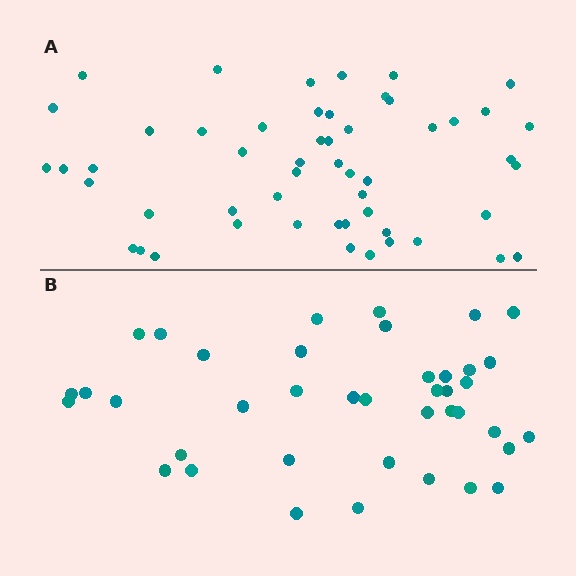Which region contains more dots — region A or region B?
Region A (the top region) has more dots.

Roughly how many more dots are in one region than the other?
Region A has approximately 15 more dots than region B.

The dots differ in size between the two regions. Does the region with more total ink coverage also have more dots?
No. Region B has more total ink coverage because its dots are larger, but region A actually contains more individual dots. Total area can be misleading — the number of items is what matters here.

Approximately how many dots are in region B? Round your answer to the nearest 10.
About 40 dots.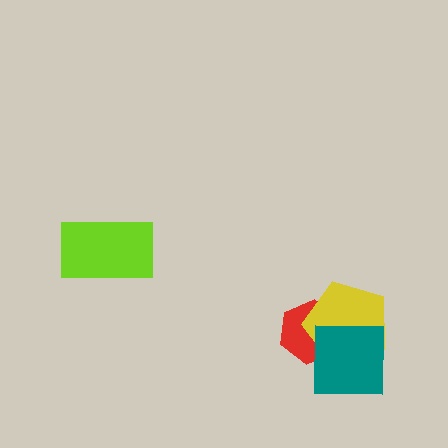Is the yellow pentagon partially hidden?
Yes, it is partially covered by another shape.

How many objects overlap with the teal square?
2 objects overlap with the teal square.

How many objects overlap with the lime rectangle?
0 objects overlap with the lime rectangle.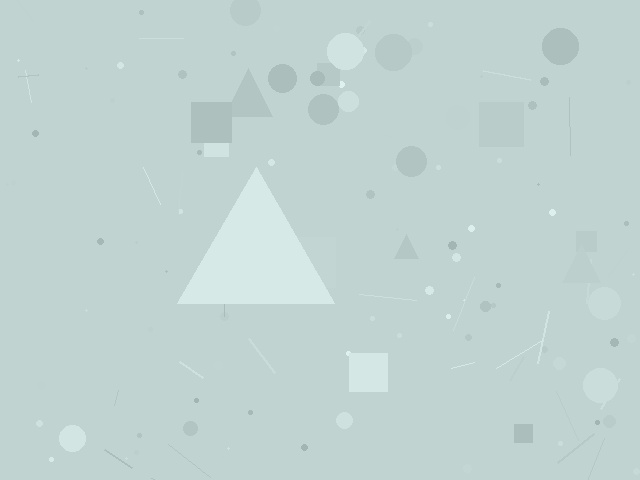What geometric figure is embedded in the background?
A triangle is embedded in the background.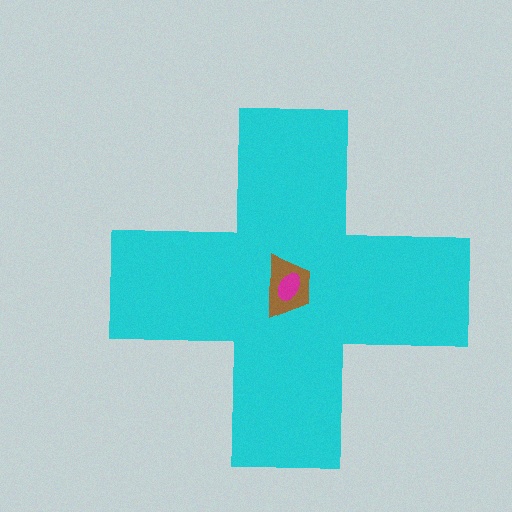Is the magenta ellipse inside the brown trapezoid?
Yes.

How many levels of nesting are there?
3.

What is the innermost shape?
The magenta ellipse.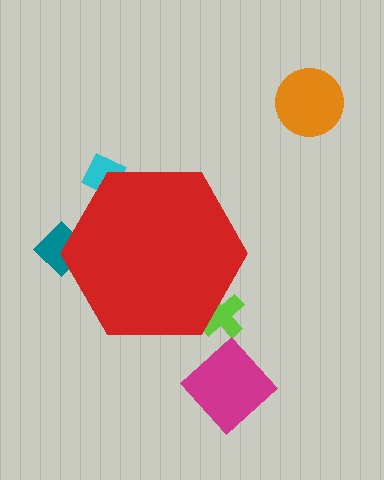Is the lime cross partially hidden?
Yes, the lime cross is partially hidden behind the red hexagon.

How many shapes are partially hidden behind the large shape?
3 shapes are partially hidden.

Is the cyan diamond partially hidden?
Yes, the cyan diamond is partially hidden behind the red hexagon.